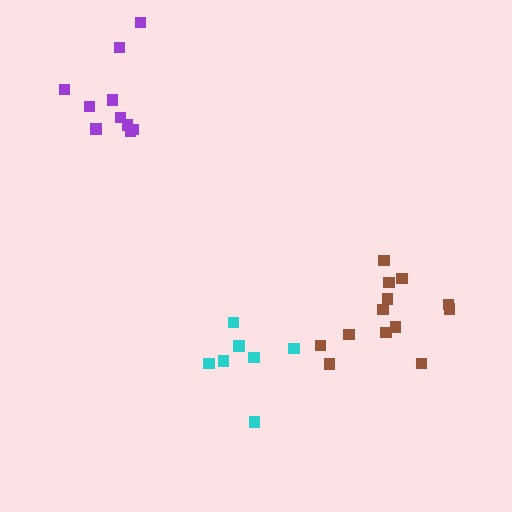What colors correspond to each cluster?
The clusters are colored: cyan, purple, brown.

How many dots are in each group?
Group 1: 7 dots, Group 2: 10 dots, Group 3: 13 dots (30 total).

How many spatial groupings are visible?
There are 3 spatial groupings.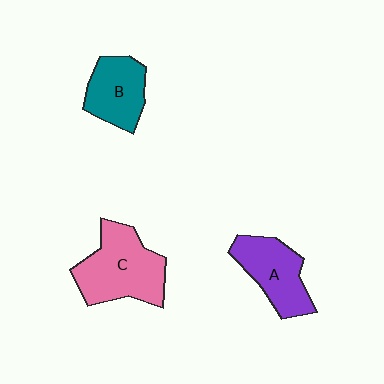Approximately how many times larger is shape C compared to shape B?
Approximately 1.5 times.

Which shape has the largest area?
Shape C (pink).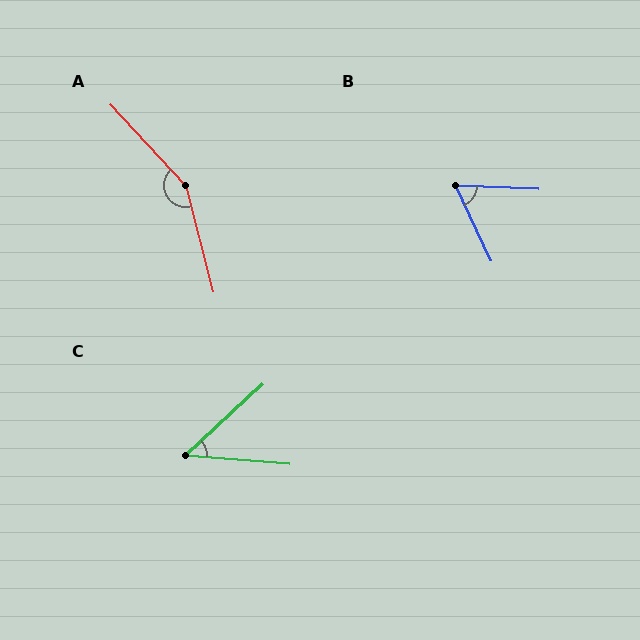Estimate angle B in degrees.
Approximately 63 degrees.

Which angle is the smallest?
C, at approximately 48 degrees.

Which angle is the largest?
A, at approximately 152 degrees.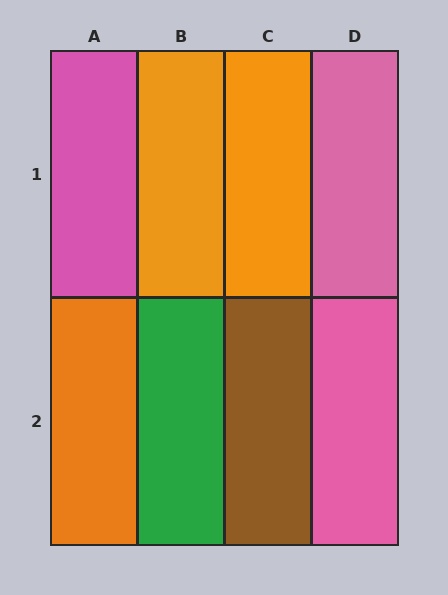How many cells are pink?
3 cells are pink.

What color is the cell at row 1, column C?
Orange.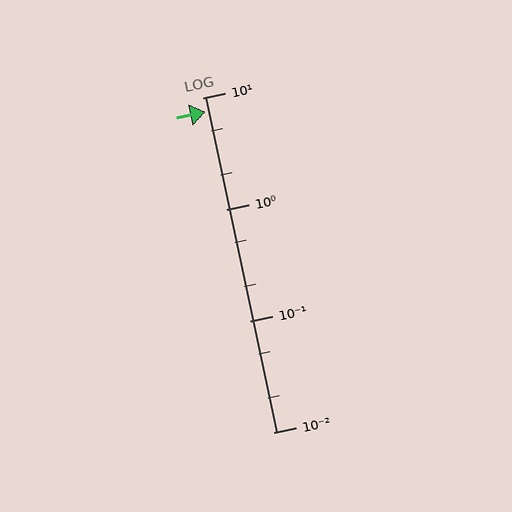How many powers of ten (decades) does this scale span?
The scale spans 3 decades, from 0.01 to 10.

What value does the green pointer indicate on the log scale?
The pointer indicates approximately 7.5.